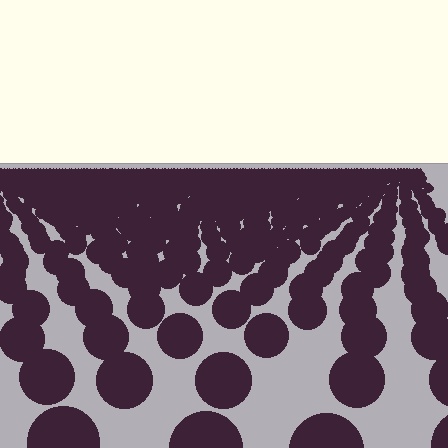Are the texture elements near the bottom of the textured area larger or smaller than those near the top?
Larger. Near the bottom, elements are closer to the viewer and appear at a bigger on-screen size.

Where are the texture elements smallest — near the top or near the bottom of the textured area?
Near the top.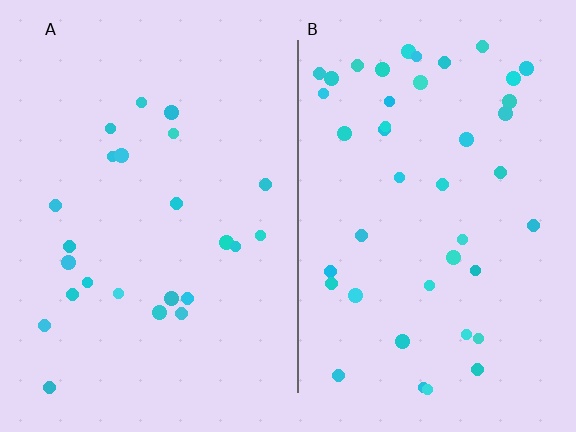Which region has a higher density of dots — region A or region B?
B (the right).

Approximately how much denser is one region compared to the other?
Approximately 1.8× — region B over region A.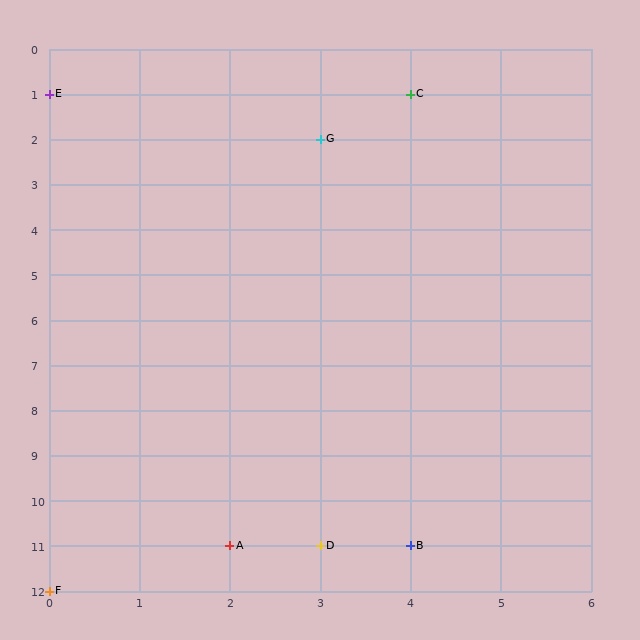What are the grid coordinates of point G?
Point G is at grid coordinates (3, 2).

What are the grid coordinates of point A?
Point A is at grid coordinates (2, 11).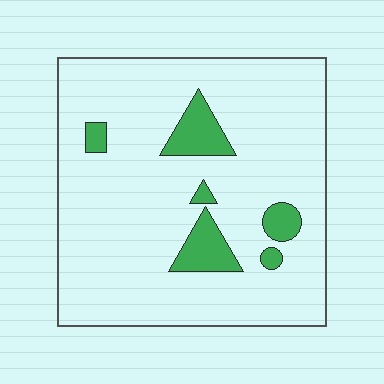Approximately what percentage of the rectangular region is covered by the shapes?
Approximately 10%.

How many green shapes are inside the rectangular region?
6.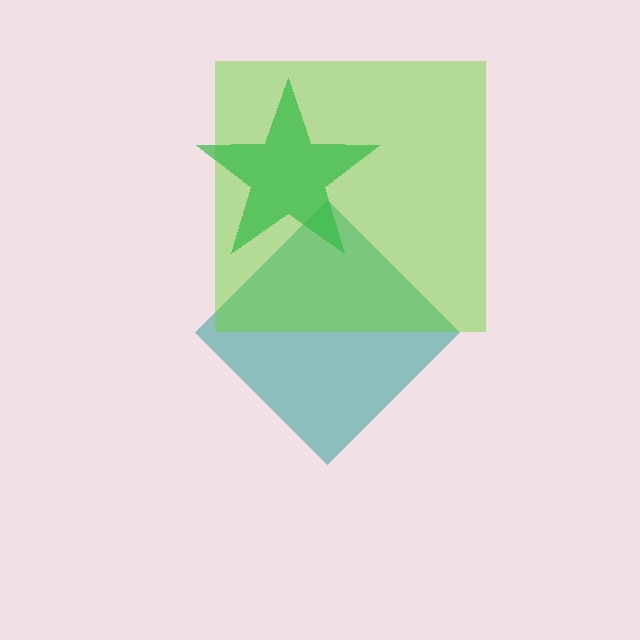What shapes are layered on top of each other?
The layered shapes are: a teal diamond, a lime square, a green star.